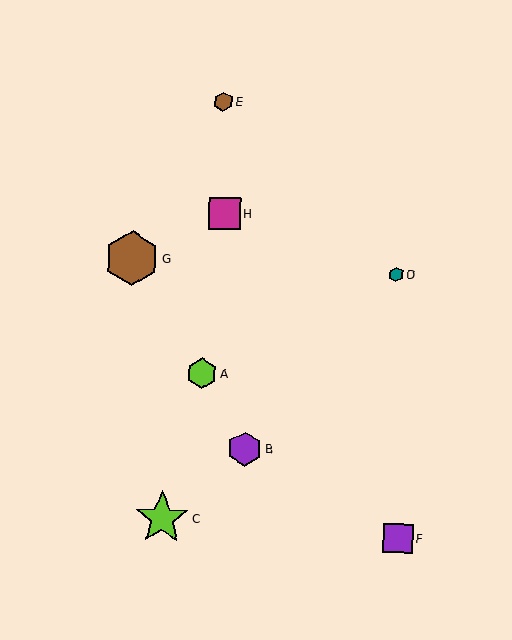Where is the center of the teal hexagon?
The center of the teal hexagon is at (396, 275).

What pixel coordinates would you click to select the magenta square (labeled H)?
Click at (224, 213) to select the magenta square H.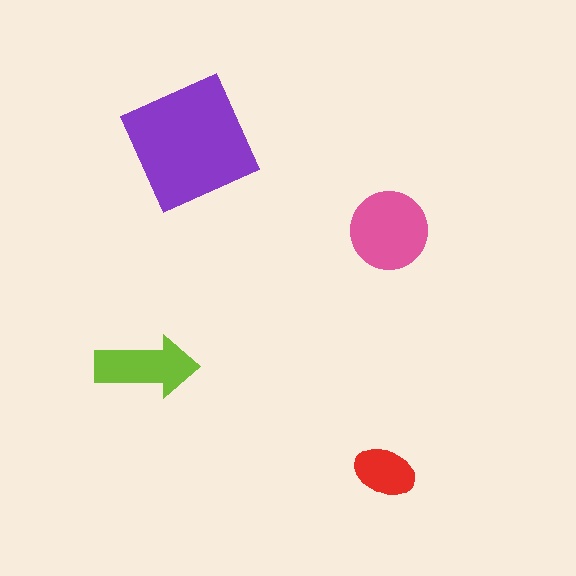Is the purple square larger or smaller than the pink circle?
Larger.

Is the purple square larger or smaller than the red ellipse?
Larger.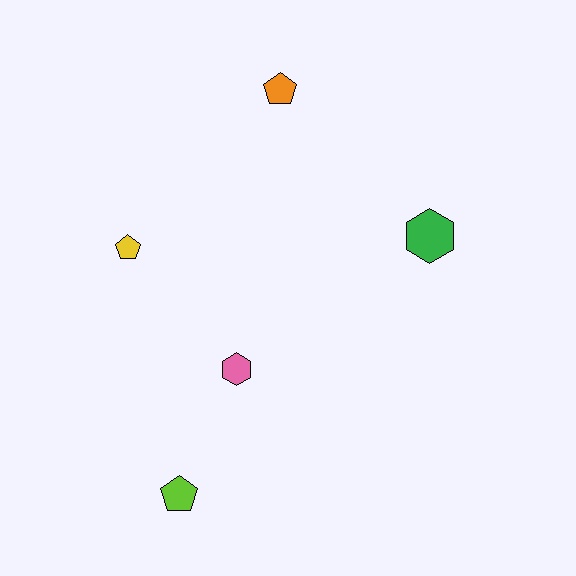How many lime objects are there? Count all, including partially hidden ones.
There is 1 lime object.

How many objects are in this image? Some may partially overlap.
There are 5 objects.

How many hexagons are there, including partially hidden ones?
There are 2 hexagons.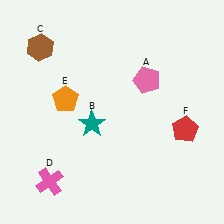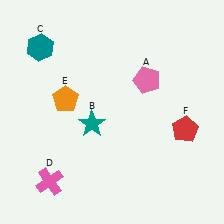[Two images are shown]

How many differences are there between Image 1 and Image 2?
There is 1 difference between the two images.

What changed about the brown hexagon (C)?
In Image 1, C is brown. In Image 2, it changed to teal.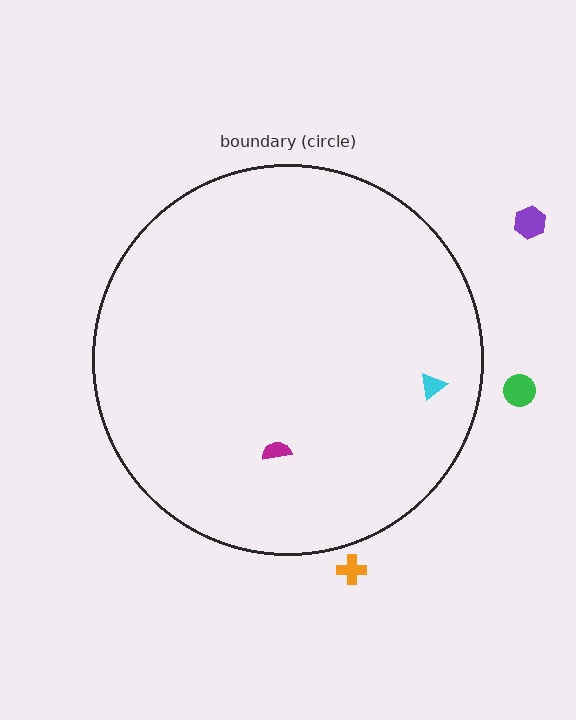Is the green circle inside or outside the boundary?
Outside.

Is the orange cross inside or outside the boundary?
Outside.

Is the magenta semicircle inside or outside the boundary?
Inside.